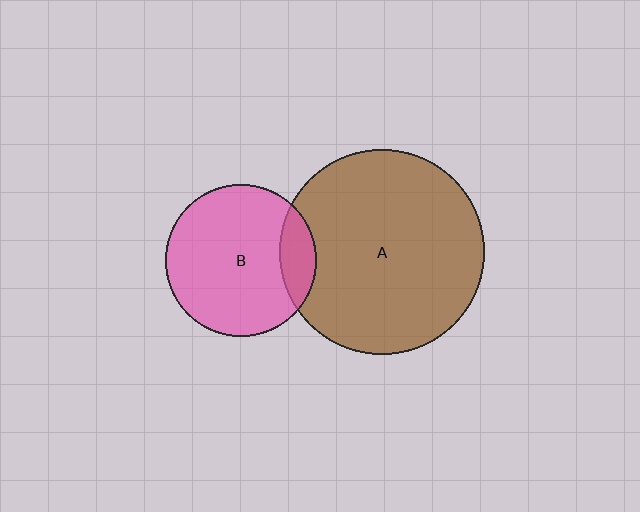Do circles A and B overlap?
Yes.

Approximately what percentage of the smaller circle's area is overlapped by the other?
Approximately 15%.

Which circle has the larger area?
Circle A (brown).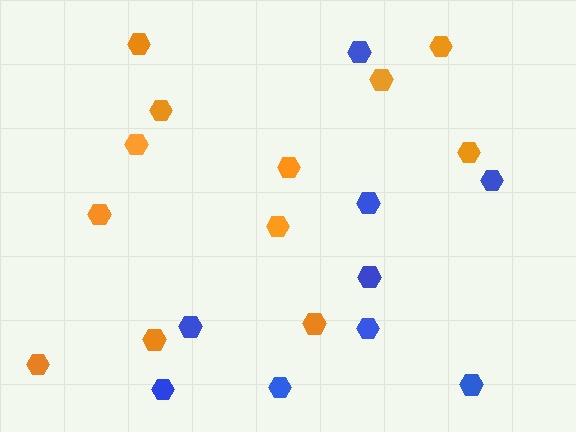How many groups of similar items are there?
There are 2 groups: one group of orange hexagons (12) and one group of blue hexagons (9).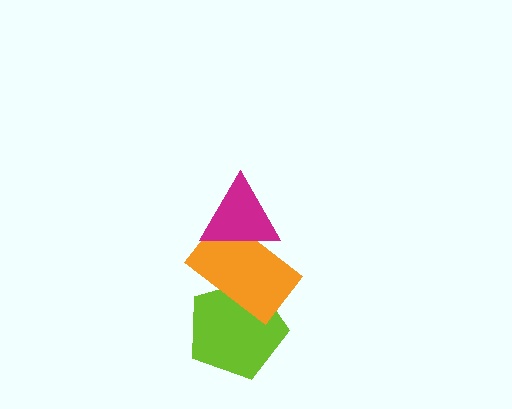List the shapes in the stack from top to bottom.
From top to bottom: the magenta triangle, the orange rectangle, the lime pentagon.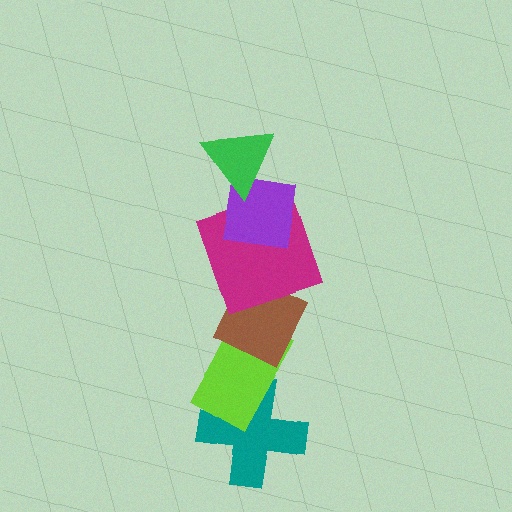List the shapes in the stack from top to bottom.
From top to bottom: the green triangle, the purple square, the magenta square, the brown diamond, the lime rectangle, the teal cross.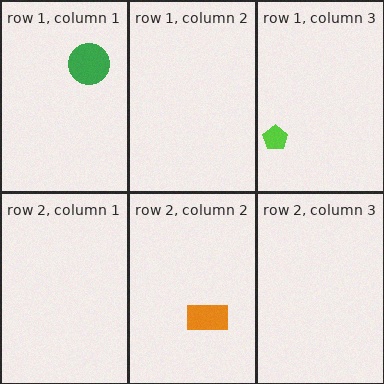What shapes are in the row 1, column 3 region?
The lime pentagon.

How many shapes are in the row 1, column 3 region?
1.